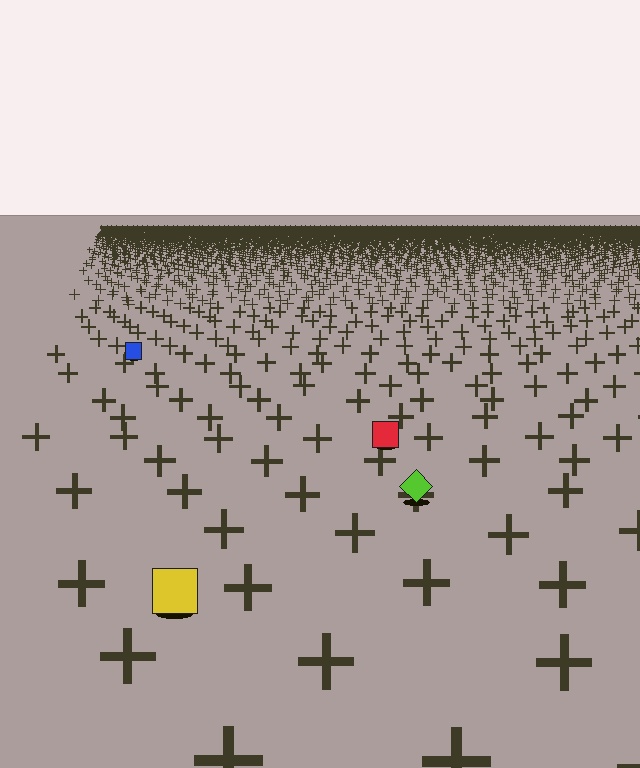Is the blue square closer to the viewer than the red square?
No. The red square is closer — you can tell from the texture gradient: the ground texture is coarser near it.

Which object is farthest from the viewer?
The blue square is farthest from the viewer. It appears smaller and the ground texture around it is denser.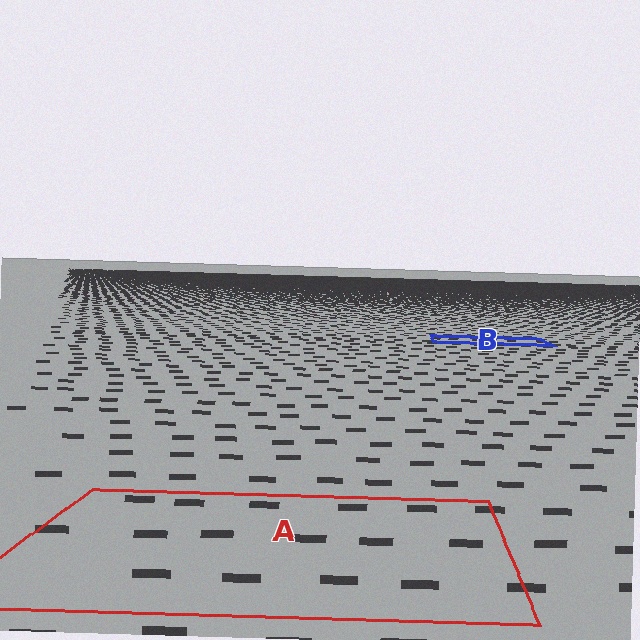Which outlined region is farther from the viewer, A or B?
Region B is farther from the viewer — the texture elements inside it appear smaller and more densely packed.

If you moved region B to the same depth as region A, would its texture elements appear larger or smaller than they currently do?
They would appear larger. At a closer depth, the same texture elements are projected at a bigger on-screen size.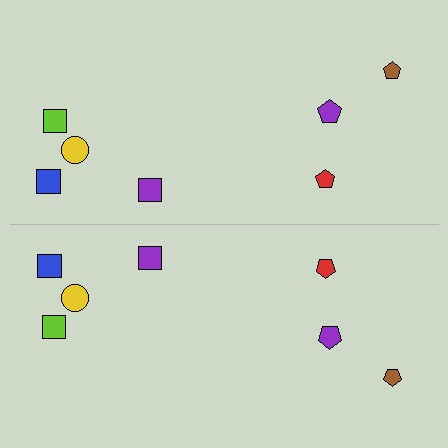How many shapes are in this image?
There are 14 shapes in this image.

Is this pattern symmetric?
Yes, this pattern has bilateral (reflection) symmetry.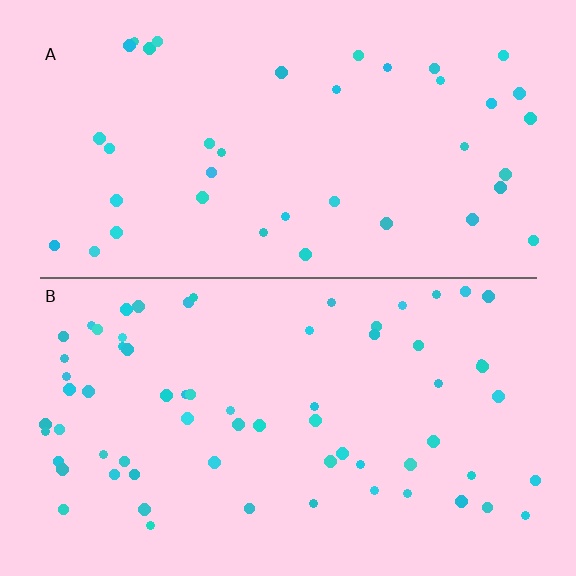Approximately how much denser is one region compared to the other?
Approximately 1.7× — region B over region A.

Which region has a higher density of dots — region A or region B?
B (the bottom).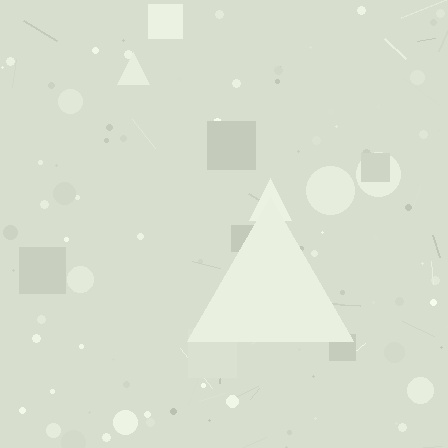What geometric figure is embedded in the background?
A triangle is embedded in the background.